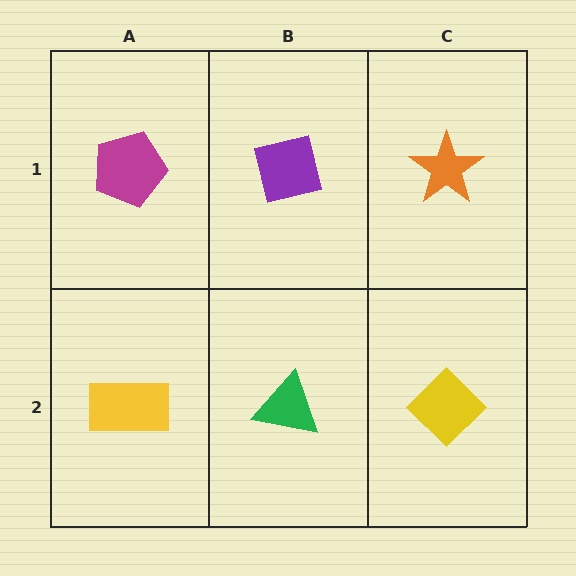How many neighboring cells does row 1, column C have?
2.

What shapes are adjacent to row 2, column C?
An orange star (row 1, column C), a green triangle (row 2, column B).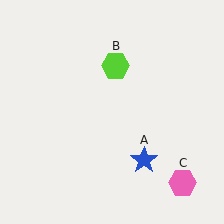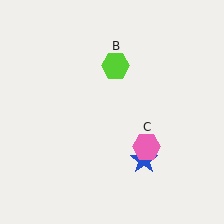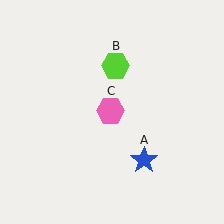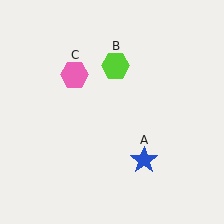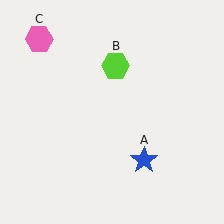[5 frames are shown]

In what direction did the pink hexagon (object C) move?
The pink hexagon (object C) moved up and to the left.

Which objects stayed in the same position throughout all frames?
Blue star (object A) and lime hexagon (object B) remained stationary.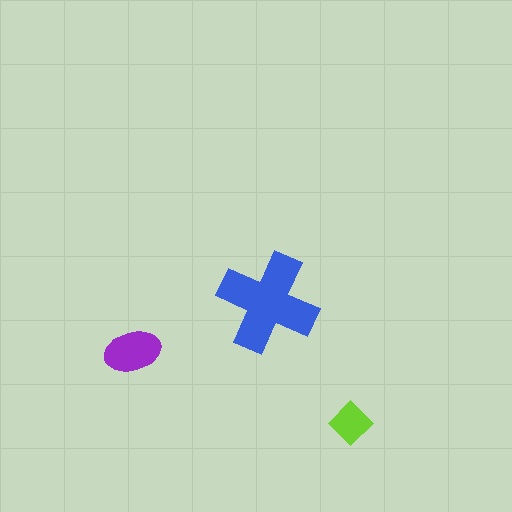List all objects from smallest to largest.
The lime diamond, the purple ellipse, the blue cross.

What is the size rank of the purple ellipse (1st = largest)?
2nd.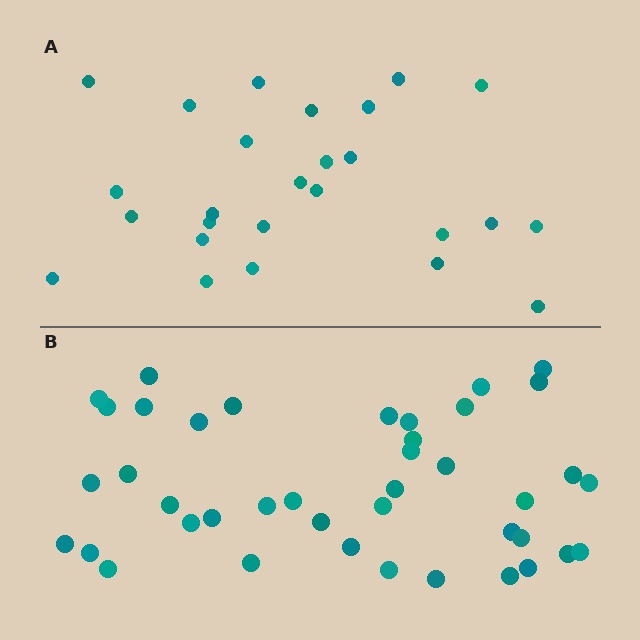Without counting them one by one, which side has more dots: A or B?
Region B (the bottom region) has more dots.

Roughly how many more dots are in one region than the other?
Region B has approximately 15 more dots than region A.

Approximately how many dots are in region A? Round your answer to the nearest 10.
About 30 dots. (The exact count is 26, which rounds to 30.)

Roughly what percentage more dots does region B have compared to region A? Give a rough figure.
About 60% more.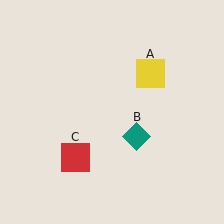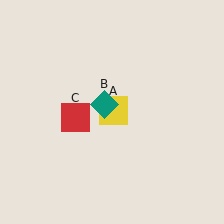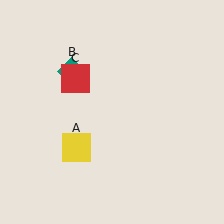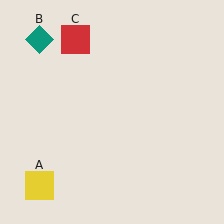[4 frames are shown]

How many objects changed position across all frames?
3 objects changed position: yellow square (object A), teal diamond (object B), red square (object C).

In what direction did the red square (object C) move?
The red square (object C) moved up.